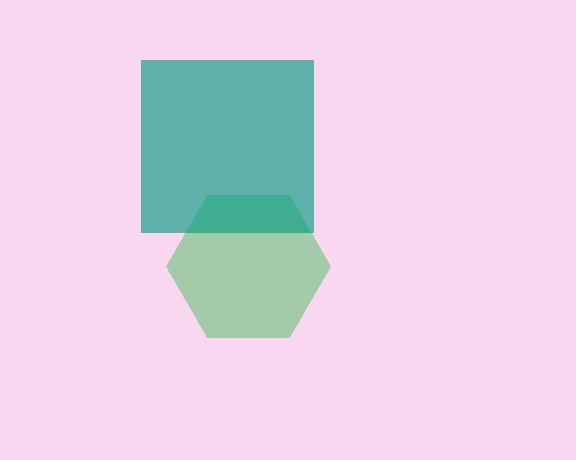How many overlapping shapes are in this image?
There are 2 overlapping shapes in the image.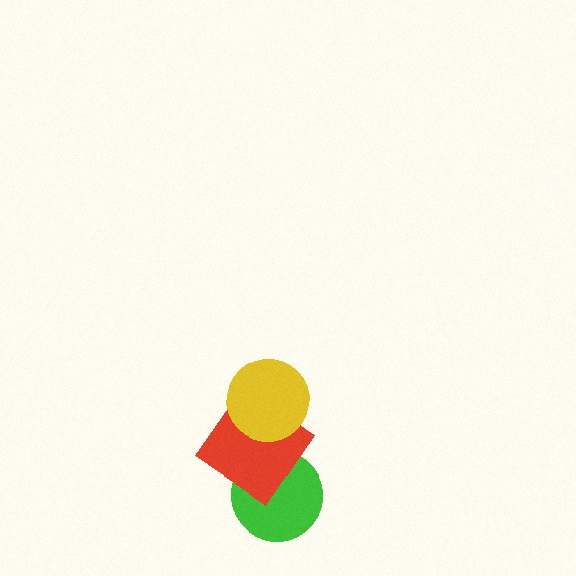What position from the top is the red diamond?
The red diamond is 2nd from the top.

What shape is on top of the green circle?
The red diamond is on top of the green circle.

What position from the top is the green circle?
The green circle is 3rd from the top.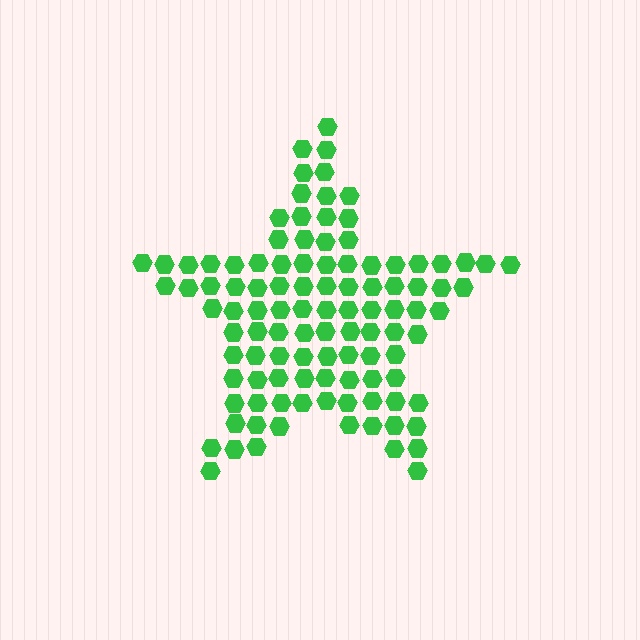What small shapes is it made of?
It is made of small hexagons.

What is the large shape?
The large shape is a star.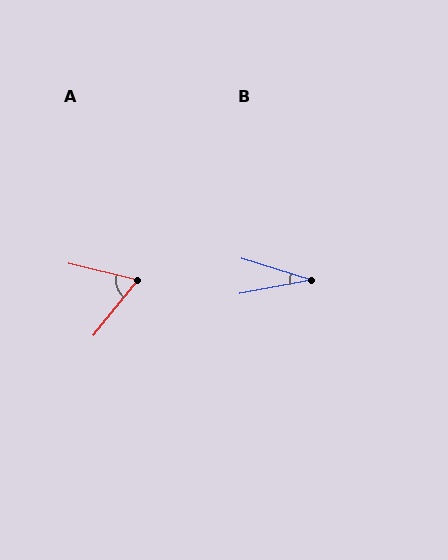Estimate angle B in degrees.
Approximately 28 degrees.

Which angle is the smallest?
B, at approximately 28 degrees.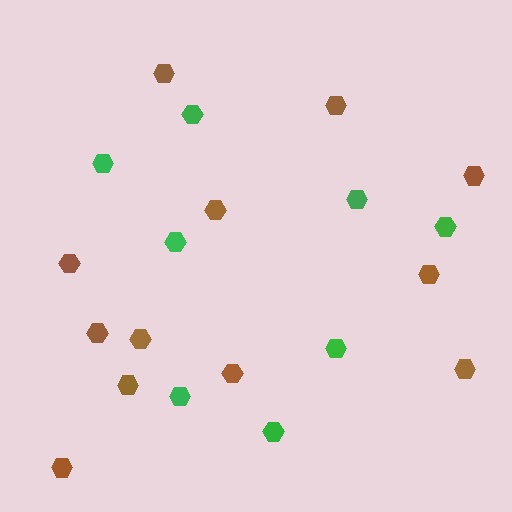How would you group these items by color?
There are 2 groups: one group of brown hexagons (12) and one group of green hexagons (8).